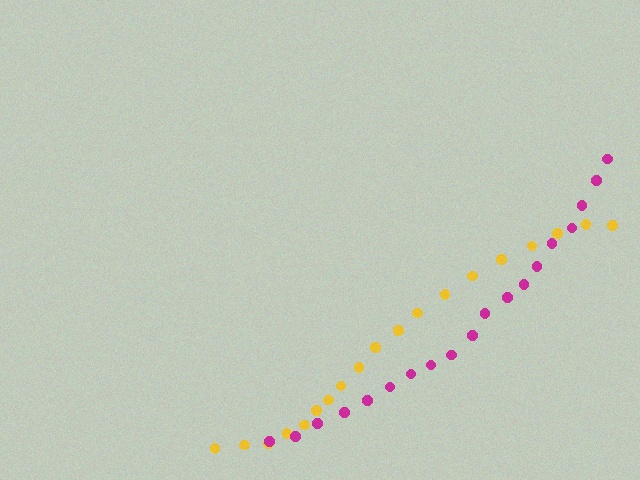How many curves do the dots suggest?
There are 2 distinct paths.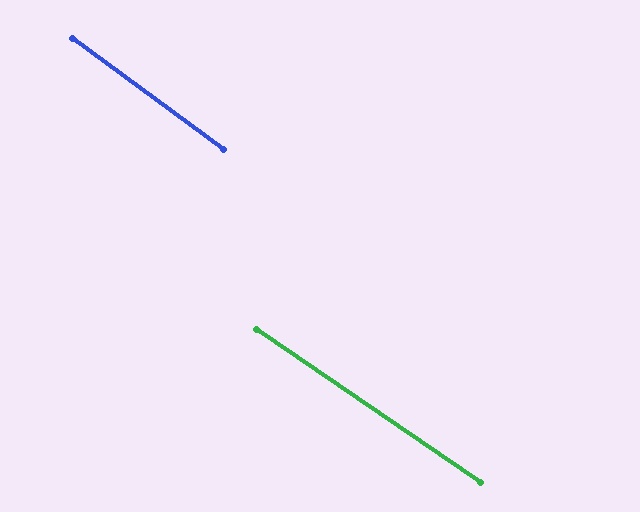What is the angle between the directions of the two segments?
Approximately 2 degrees.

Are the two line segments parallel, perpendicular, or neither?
Parallel — their directions differ by only 1.8°.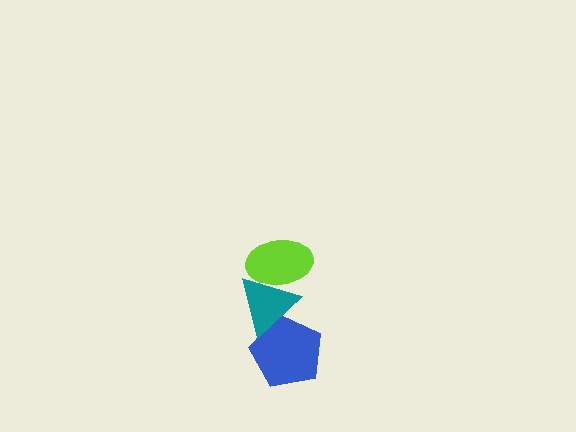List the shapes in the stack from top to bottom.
From top to bottom: the lime ellipse, the teal triangle, the blue pentagon.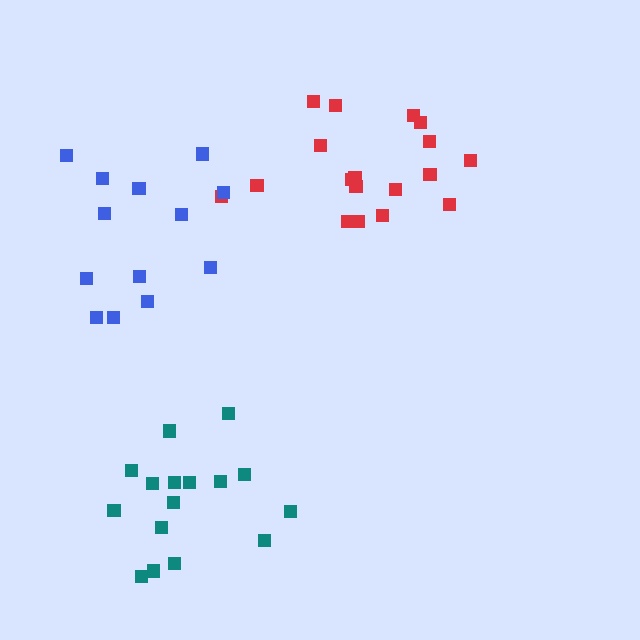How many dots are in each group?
Group 1: 18 dots, Group 2: 13 dots, Group 3: 16 dots (47 total).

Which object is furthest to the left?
The blue cluster is leftmost.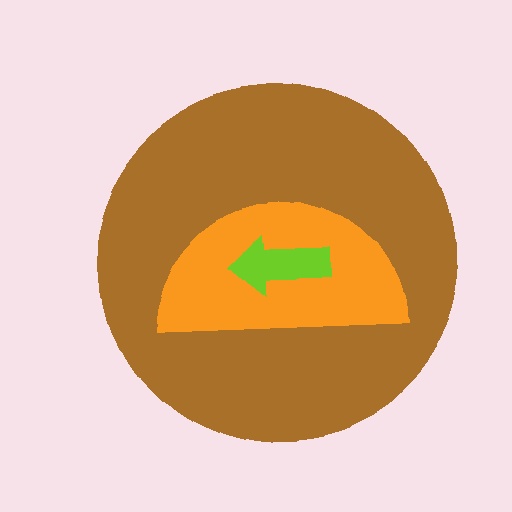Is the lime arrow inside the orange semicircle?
Yes.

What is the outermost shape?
The brown circle.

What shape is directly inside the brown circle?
The orange semicircle.